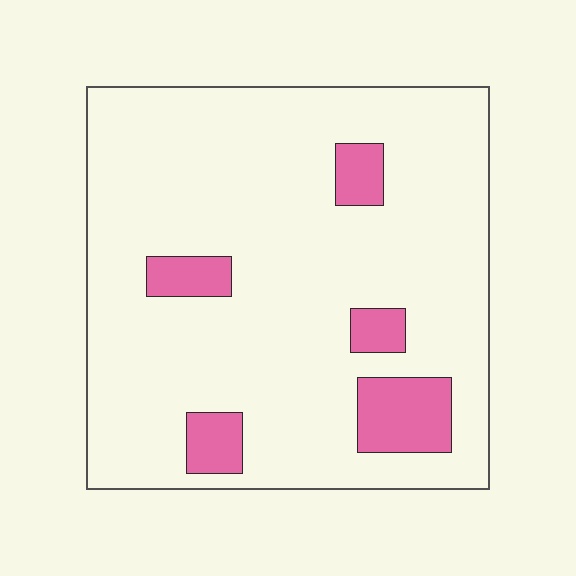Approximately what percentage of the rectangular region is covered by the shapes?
Approximately 10%.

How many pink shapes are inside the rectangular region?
5.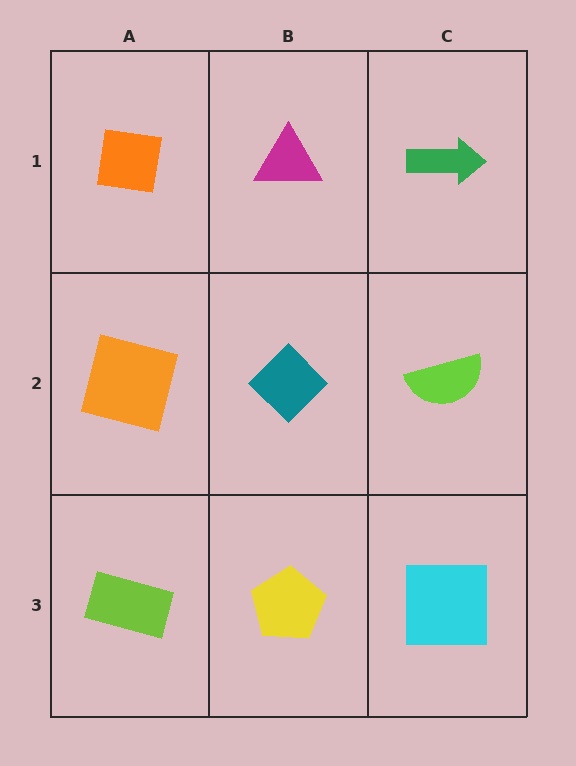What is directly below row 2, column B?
A yellow pentagon.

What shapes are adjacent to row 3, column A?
An orange square (row 2, column A), a yellow pentagon (row 3, column B).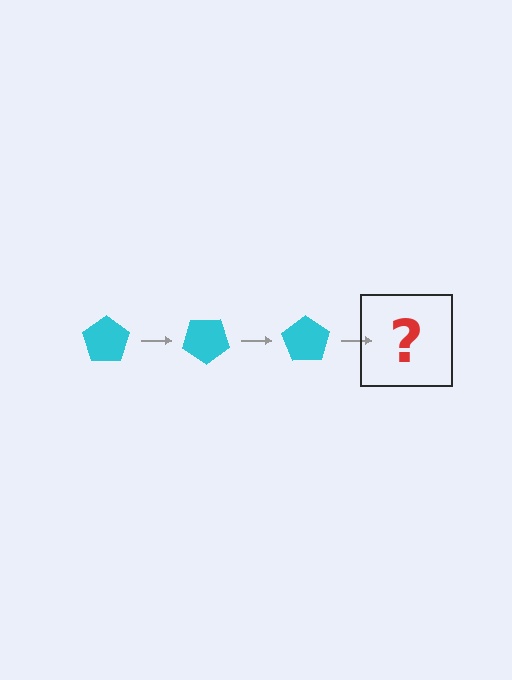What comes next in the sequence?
The next element should be a cyan pentagon rotated 105 degrees.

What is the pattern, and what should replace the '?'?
The pattern is that the pentagon rotates 35 degrees each step. The '?' should be a cyan pentagon rotated 105 degrees.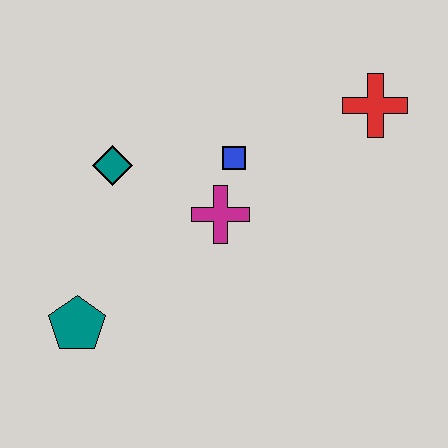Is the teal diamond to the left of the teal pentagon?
No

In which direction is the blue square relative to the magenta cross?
The blue square is above the magenta cross.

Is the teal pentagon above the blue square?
No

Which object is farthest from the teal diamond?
The red cross is farthest from the teal diamond.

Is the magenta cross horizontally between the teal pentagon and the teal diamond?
No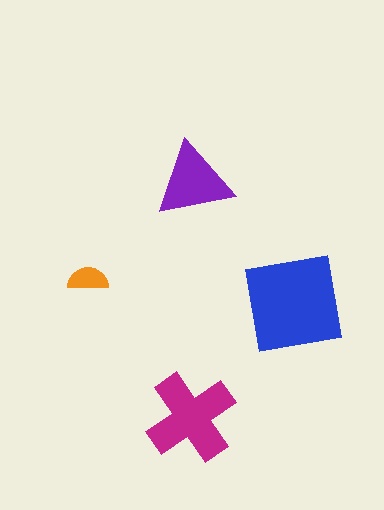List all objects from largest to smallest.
The blue square, the magenta cross, the purple triangle, the orange semicircle.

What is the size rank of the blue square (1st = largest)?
1st.